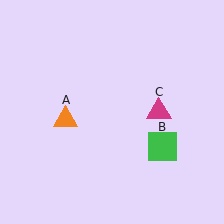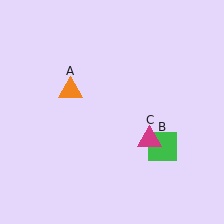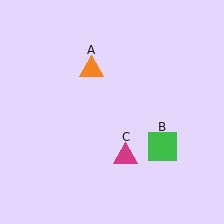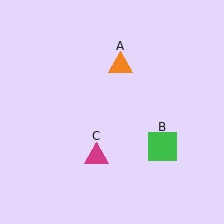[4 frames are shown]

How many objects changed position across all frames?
2 objects changed position: orange triangle (object A), magenta triangle (object C).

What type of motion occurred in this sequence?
The orange triangle (object A), magenta triangle (object C) rotated clockwise around the center of the scene.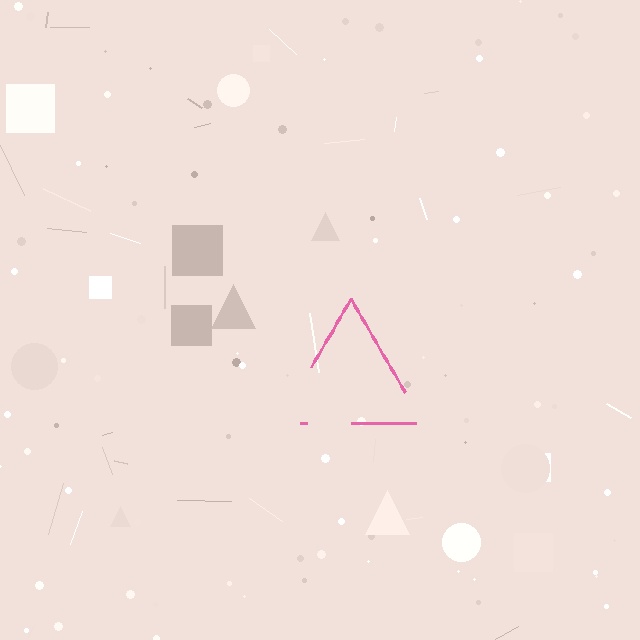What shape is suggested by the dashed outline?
The dashed outline suggests a triangle.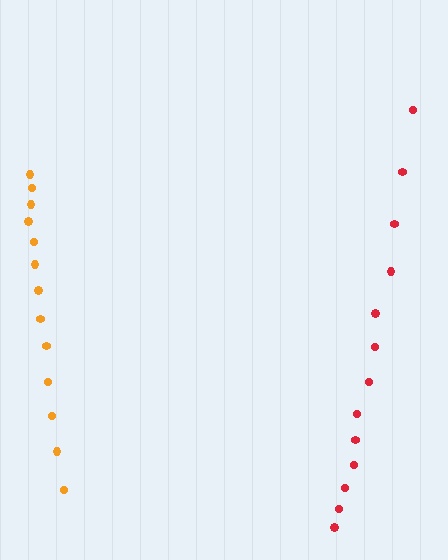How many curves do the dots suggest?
There are 2 distinct paths.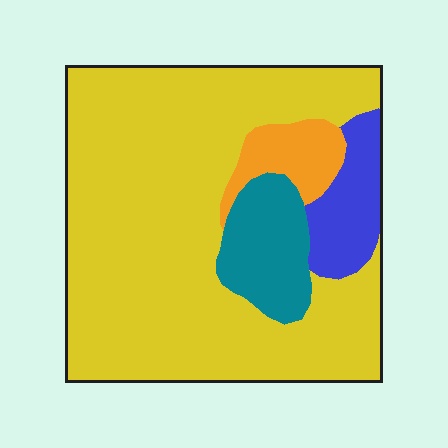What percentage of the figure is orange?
Orange takes up about one tenth (1/10) of the figure.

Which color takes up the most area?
Yellow, at roughly 75%.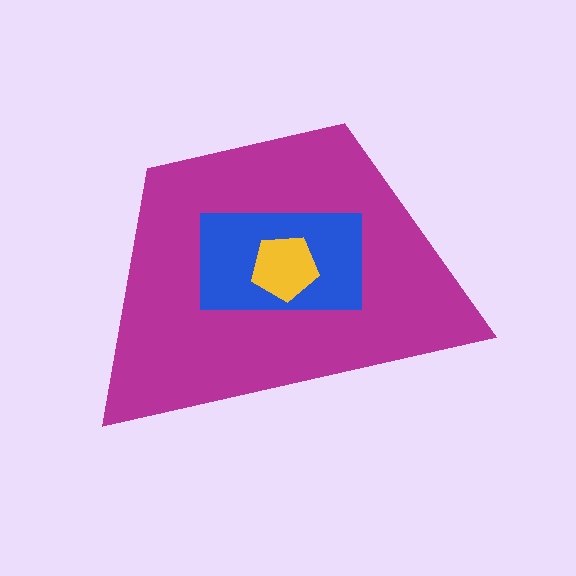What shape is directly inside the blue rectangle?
The yellow pentagon.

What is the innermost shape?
The yellow pentagon.